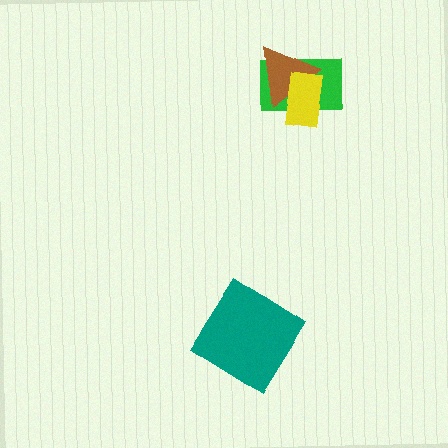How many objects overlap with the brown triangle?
2 objects overlap with the brown triangle.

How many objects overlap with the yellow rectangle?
2 objects overlap with the yellow rectangle.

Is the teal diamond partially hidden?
No, no other shape covers it.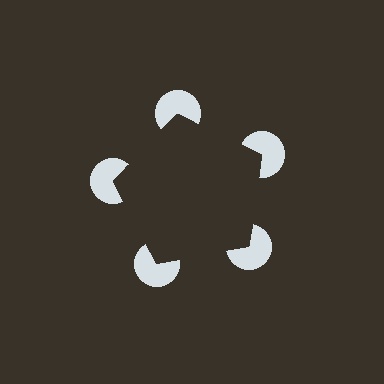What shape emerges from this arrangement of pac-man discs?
An illusory pentagon — its edges are inferred from the aligned wedge cuts in the pac-man discs, not physically drawn.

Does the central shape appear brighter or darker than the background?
It typically appears slightly darker than the background, even though no actual brightness change is drawn.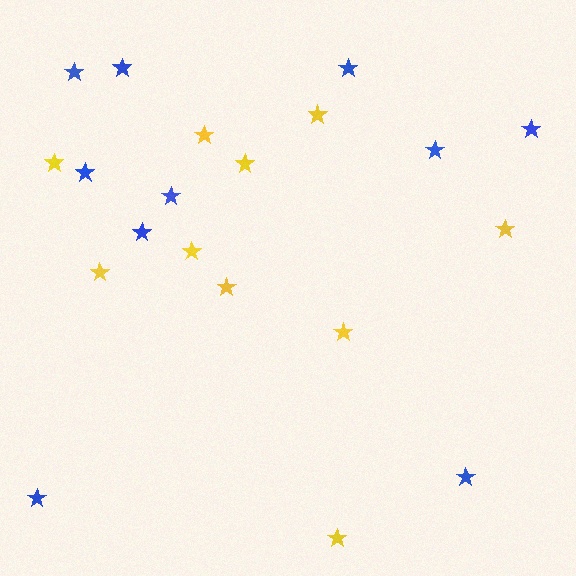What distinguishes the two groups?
There are 2 groups: one group of yellow stars (10) and one group of blue stars (10).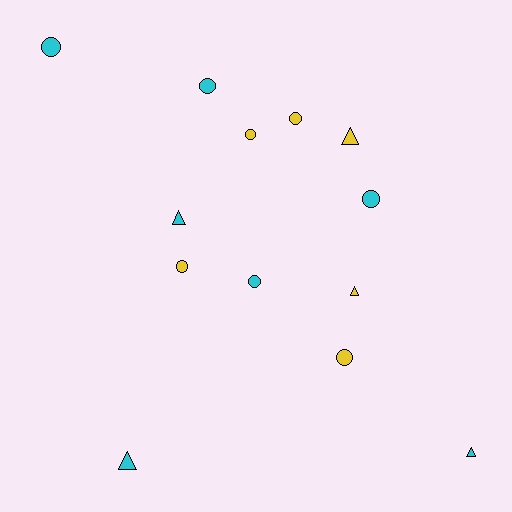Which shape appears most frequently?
Circle, with 8 objects.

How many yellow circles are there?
There are 4 yellow circles.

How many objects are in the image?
There are 13 objects.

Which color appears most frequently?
Cyan, with 7 objects.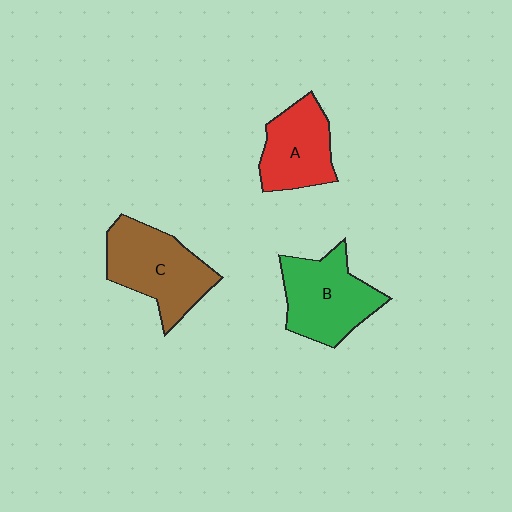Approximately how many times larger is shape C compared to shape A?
Approximately 1.3 times.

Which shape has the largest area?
Shape C (brown).